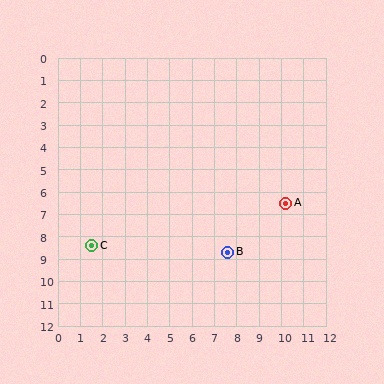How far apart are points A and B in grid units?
Points A and B are about 3.4 grid units apart.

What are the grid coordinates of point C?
Point C is at approximately (1.5, 8.4).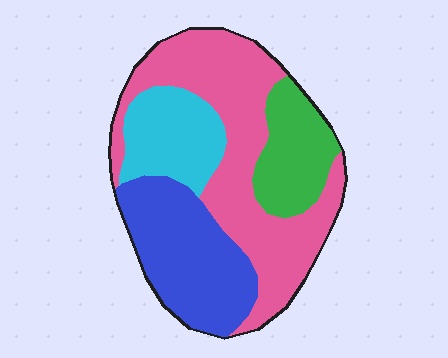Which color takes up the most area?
Pink, at roughly 45%.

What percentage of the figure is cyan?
Cyan takes up about one sixth (1/6) of the figure.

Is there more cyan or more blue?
Blue.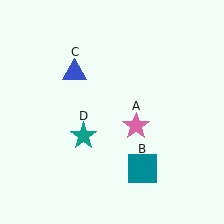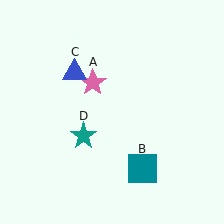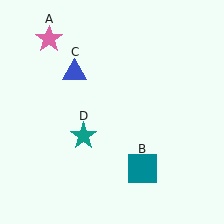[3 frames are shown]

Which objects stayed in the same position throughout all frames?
Teal square (object B) and blue triangle (object C) and teal star (object D) remained stationary.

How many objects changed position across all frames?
1 object changed position: pink star (object A).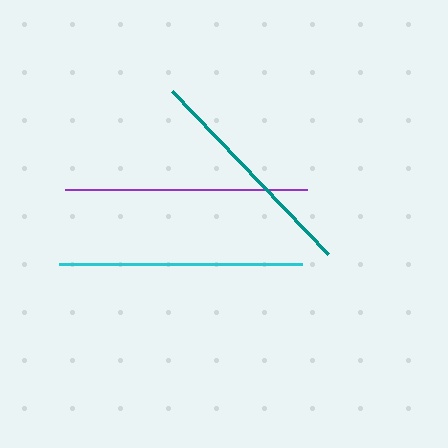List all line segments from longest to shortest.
From longest to shortest: cyan, purple, teal.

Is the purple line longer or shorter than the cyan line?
The cyan line is longer than the purple line.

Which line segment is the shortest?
The teal line is the shortest at approximately 225 pixels.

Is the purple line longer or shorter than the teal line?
The purple line is longer than the teal line.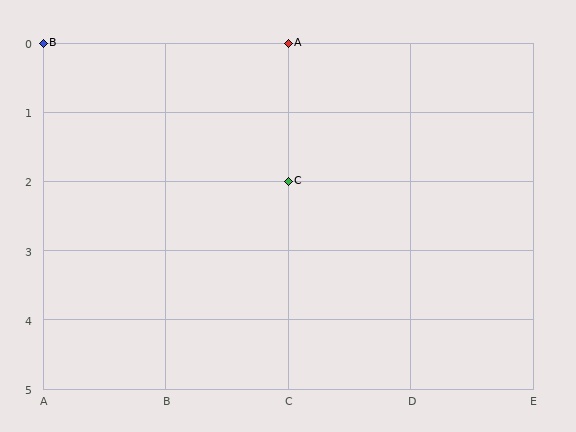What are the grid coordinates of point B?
Point B is at grid coordinates (A, 0).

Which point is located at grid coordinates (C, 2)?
Point C is at (C, 2).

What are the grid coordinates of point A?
Point A is at grid coordinates (C, 0).